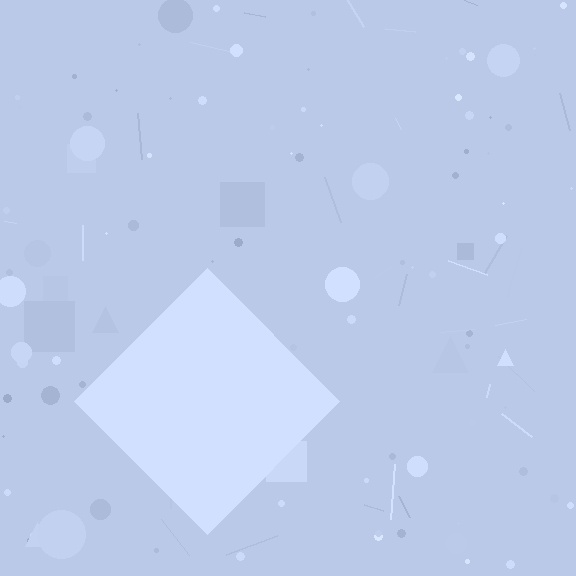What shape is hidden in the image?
A diamond is hidden in the image.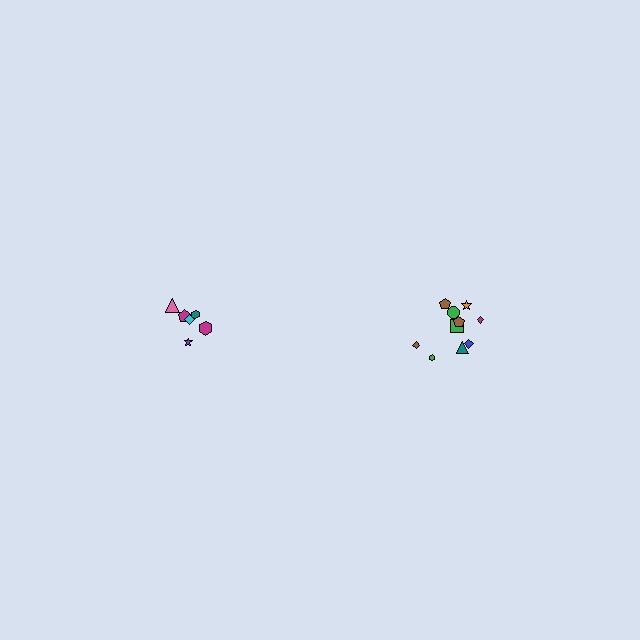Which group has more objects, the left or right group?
The right group.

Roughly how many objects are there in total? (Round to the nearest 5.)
Roughly 15 objects in total.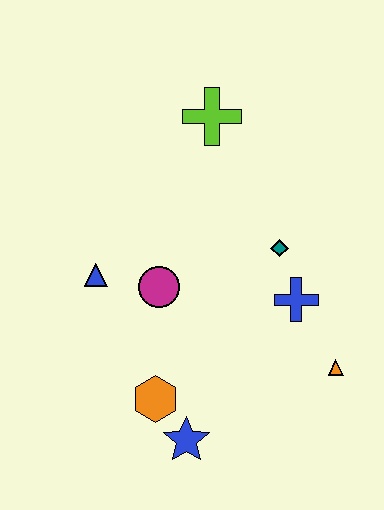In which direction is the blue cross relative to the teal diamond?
The blue cross is below the teal diamond.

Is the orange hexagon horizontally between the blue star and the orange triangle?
No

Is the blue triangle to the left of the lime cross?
Yes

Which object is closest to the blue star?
The orange hexagon is closest to the blue star.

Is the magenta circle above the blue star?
Yes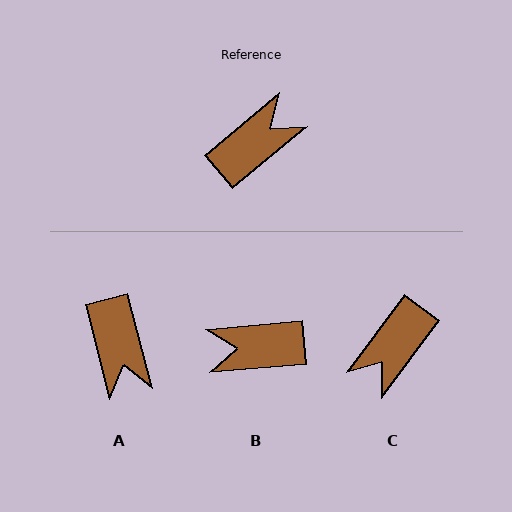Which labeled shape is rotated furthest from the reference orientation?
C, about 166 degrees away.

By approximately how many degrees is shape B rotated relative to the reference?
Approximately 145 degrees counter-clockwise.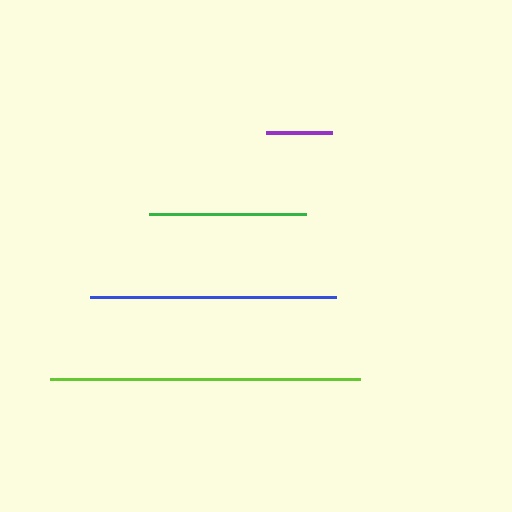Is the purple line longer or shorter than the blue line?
The blue line is longer than the purple line.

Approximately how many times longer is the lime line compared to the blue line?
The lime line is approximately 1.3 times the length of the blue line.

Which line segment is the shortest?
The purple line is the shortest at approximately 66 pixels.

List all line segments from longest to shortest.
From longest to shortest: lime, blue, green, purple.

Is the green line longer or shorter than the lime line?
The lime line is longer than the green line.